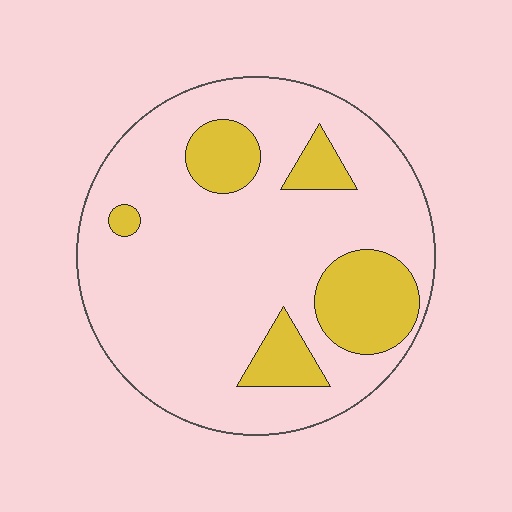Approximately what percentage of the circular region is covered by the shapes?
Approximately 20%.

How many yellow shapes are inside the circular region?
5.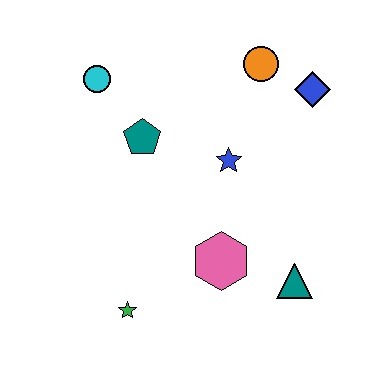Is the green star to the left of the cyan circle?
No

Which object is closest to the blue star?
The teal pentagon is closest to the blue star.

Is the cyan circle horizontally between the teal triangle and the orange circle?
No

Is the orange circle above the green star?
Yes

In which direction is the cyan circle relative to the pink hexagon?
The cyan circle is above the pink hexagon.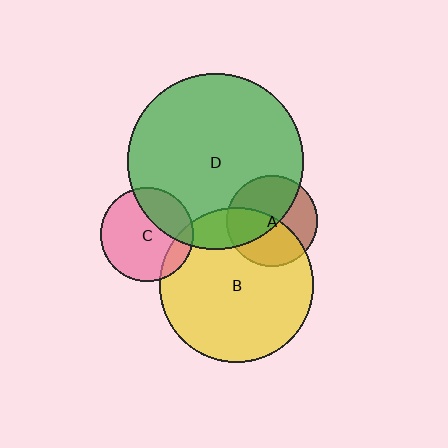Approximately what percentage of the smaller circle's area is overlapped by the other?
Approximately 50%.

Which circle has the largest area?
Circle D (green).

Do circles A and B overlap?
Yes.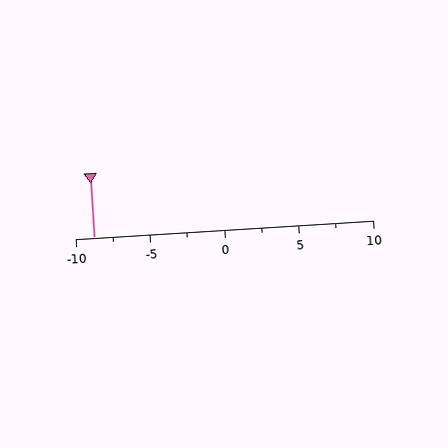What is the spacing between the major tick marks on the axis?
The major ticks are spaced 5 apart.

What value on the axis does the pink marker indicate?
The marker indicates approximately -8.8.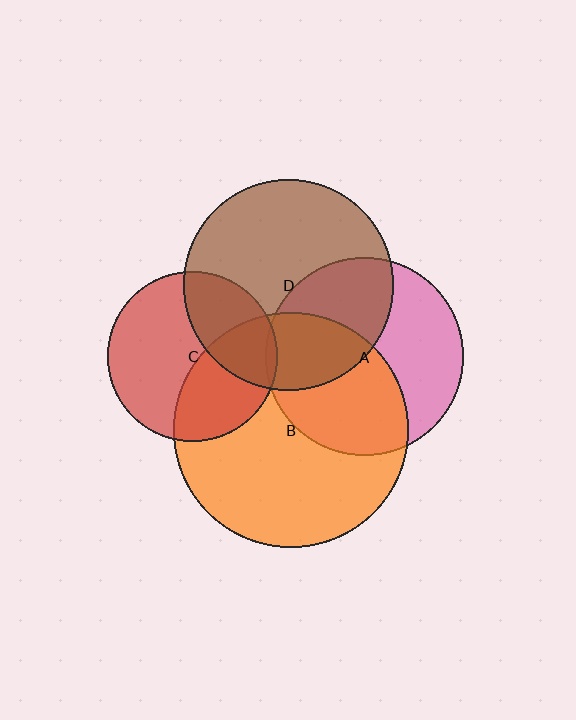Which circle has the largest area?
Circle B (orange).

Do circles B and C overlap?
Yes.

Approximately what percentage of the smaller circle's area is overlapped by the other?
Approximately 40%.